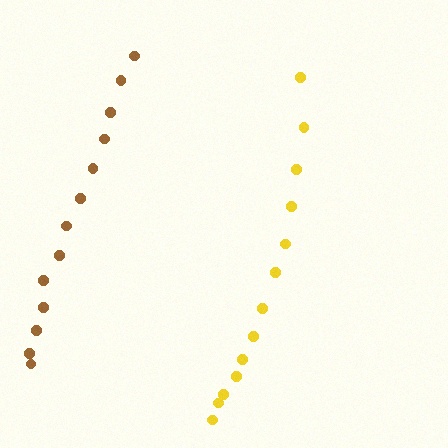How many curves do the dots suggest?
There are 2 distinct paths.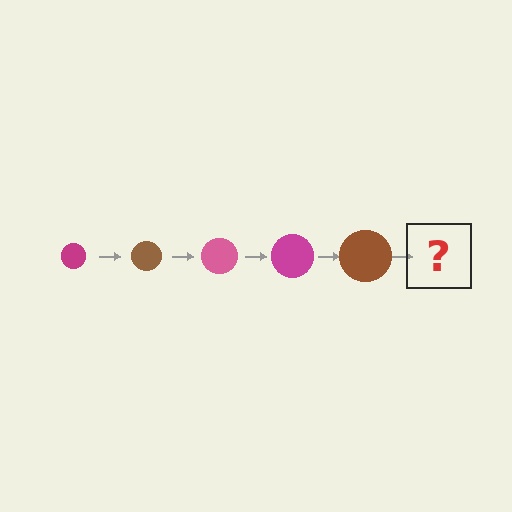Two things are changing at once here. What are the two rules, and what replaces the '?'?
The two rules are that the circle grows larger each step and the color cycles through magenta, brown, and pink. The '?' should be a pink circle, larger than the previous one.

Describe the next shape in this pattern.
It should be a pink circle, larger than the previous one.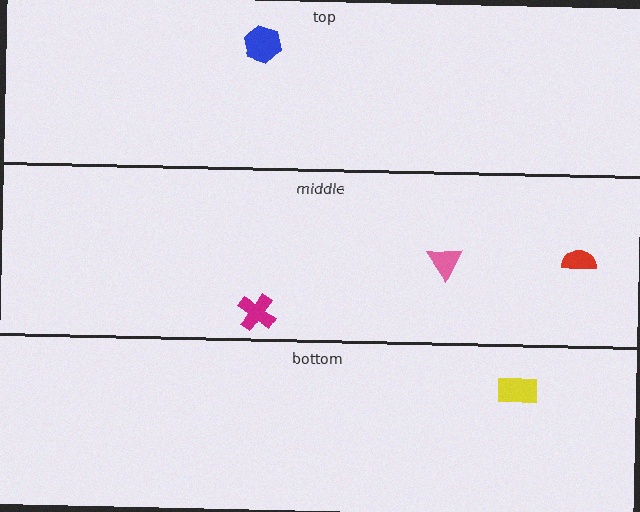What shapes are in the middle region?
The pink triangle, the red semicircle, the magenta cross.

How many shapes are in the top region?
1.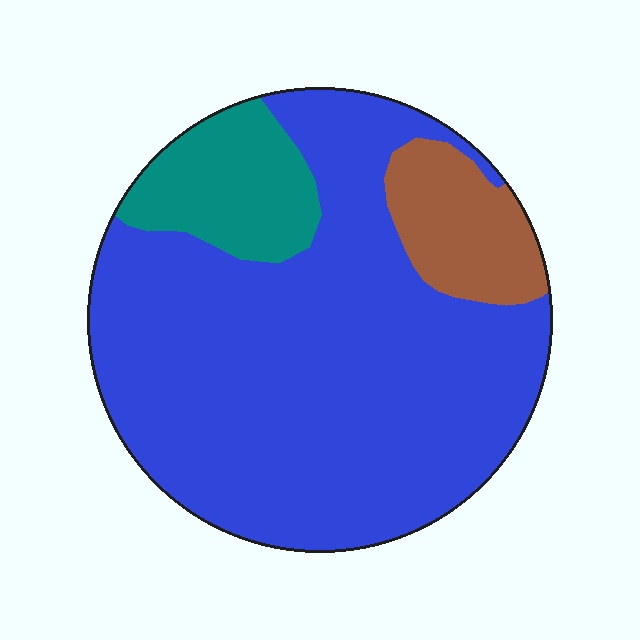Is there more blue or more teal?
Blue.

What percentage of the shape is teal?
Teal covers around 15% of the shape.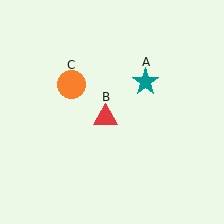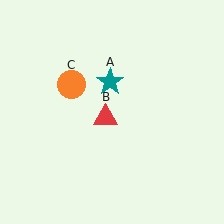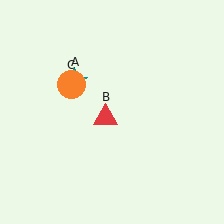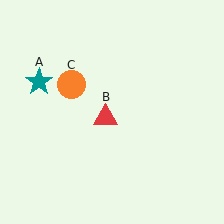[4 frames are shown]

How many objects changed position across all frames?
1 object changed position: teal star (object A).